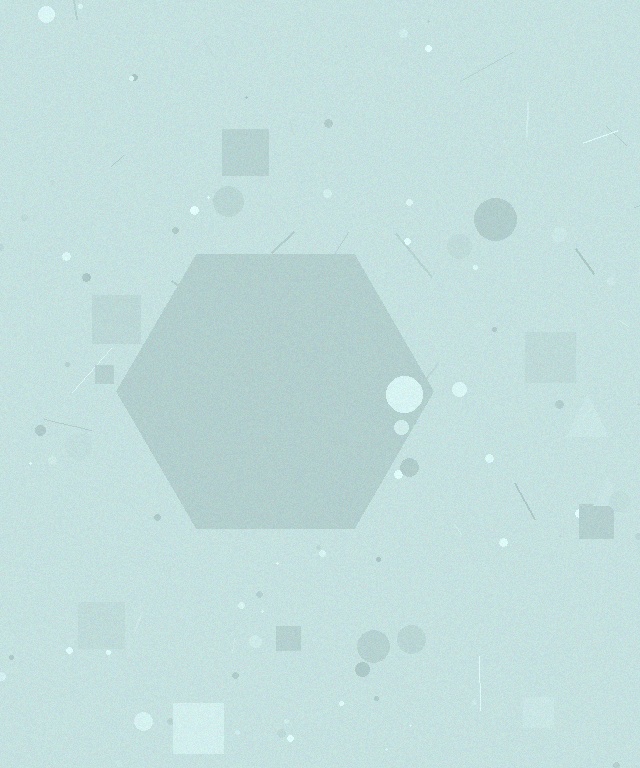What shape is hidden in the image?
A hexagon is hidden in the image.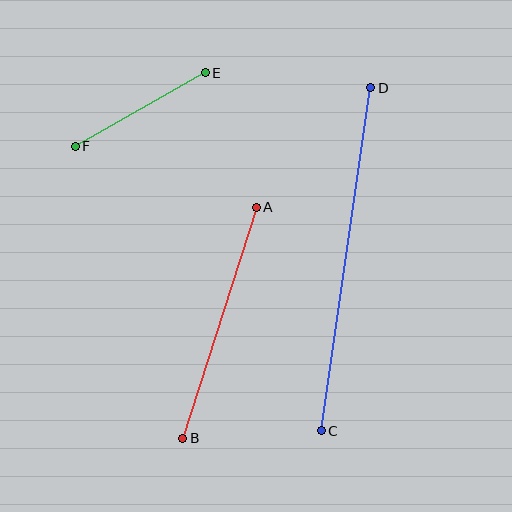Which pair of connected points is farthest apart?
Points C and D are farthest apart.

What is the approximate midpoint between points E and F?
The midpoint is at approximately (140, 110) pixels.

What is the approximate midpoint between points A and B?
The midpoint is at approximately (219, 323) pixels.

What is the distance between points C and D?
The distance is approximately 346 pixels.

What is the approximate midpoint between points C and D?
The midpoint is at approximately (346, 259) pixels.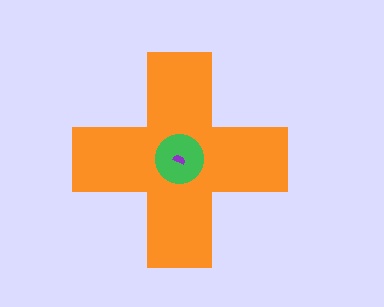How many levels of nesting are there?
3.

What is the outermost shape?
The orange cross.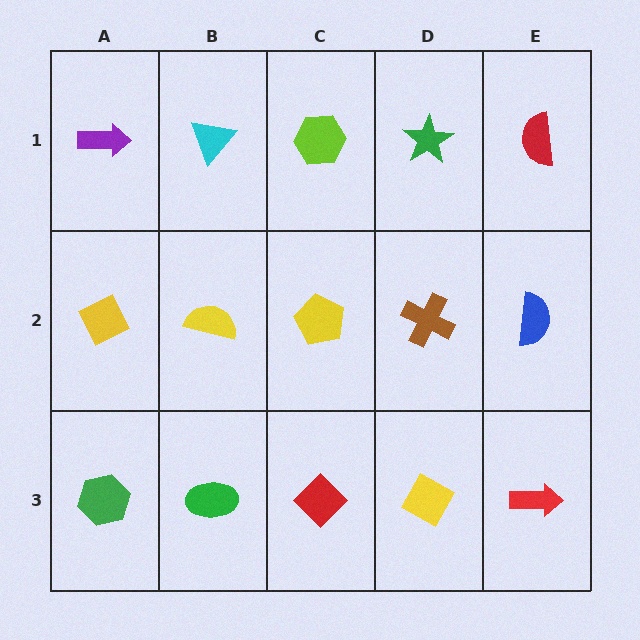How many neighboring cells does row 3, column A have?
2.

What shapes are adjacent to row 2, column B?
A cyan triangle (row 1, column B), a green ellipse (row 3, column B), a yellow diamond (row 2, column A), a yellow pentagon (row 2, column C).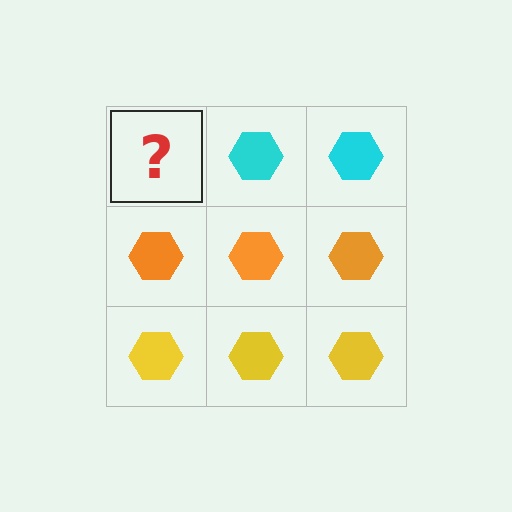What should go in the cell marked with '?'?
The missing cell should contain a cyan hexagon.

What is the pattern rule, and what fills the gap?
The rule is that each row has a consistent color. The gap should be filled with a cyan hexagon.